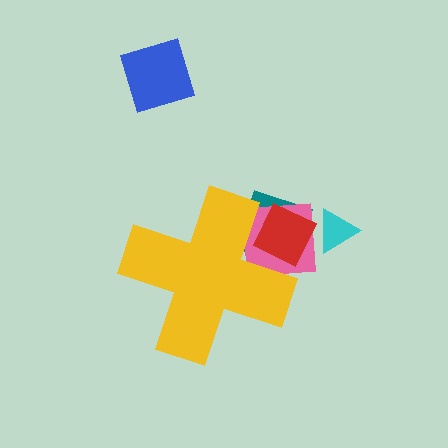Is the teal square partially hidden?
Yes, the teal square is partially hidden behind the yellow cross.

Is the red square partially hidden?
Yes, the red square is partially hidden behind the yellow cross.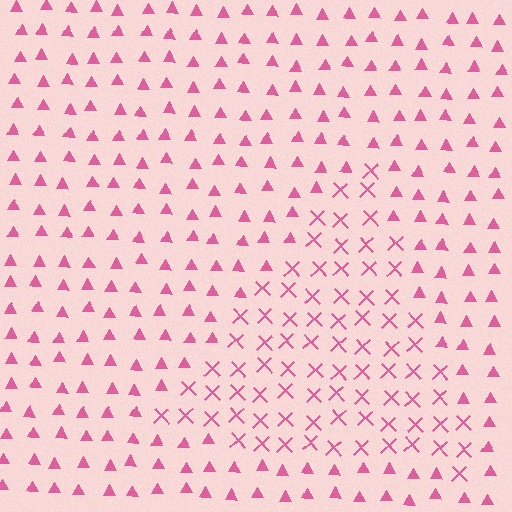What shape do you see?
I see a triangle.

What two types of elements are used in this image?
The image uses X marks inside the triangle region and triangles outside it.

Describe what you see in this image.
The image is filled with small pink elements arranged in a uniform grid. A triangle-shaped region contains X marks, while the surrounding area contains triangles. The boundary is defined purely by the change in element shape.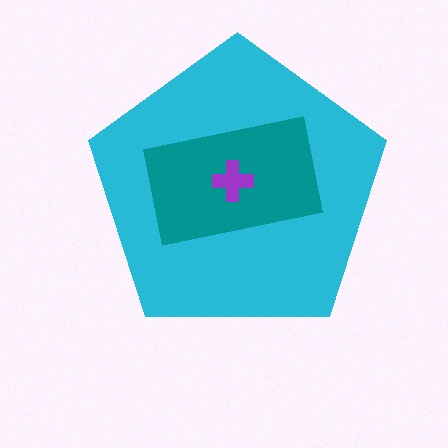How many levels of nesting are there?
3.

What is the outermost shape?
The cyan pentagon.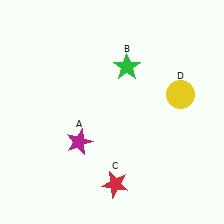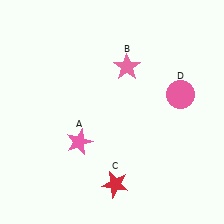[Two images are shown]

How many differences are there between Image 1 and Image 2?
There are 3 differences between the two images.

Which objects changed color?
A changed from magenta to pink. B changed from green to pink. D changed from yellow to pink.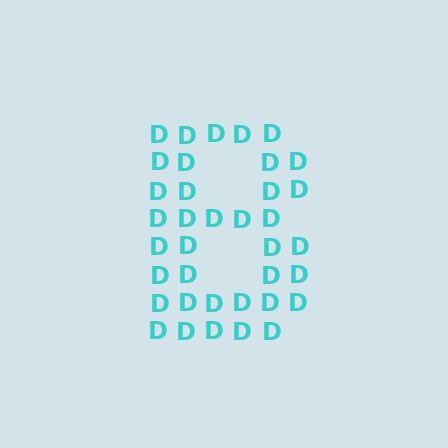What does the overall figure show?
The overall figure shows the letter B.